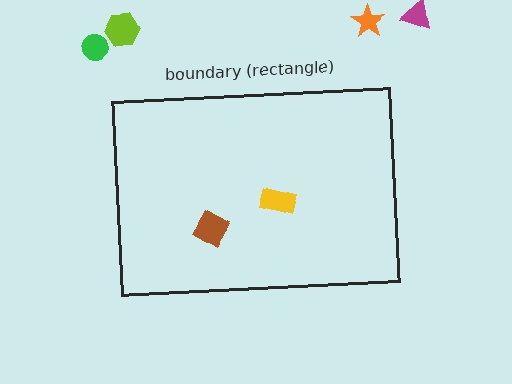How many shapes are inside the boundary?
2 inside, 4 outside.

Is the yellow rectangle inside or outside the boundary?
Inside.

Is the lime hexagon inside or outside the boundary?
Outside.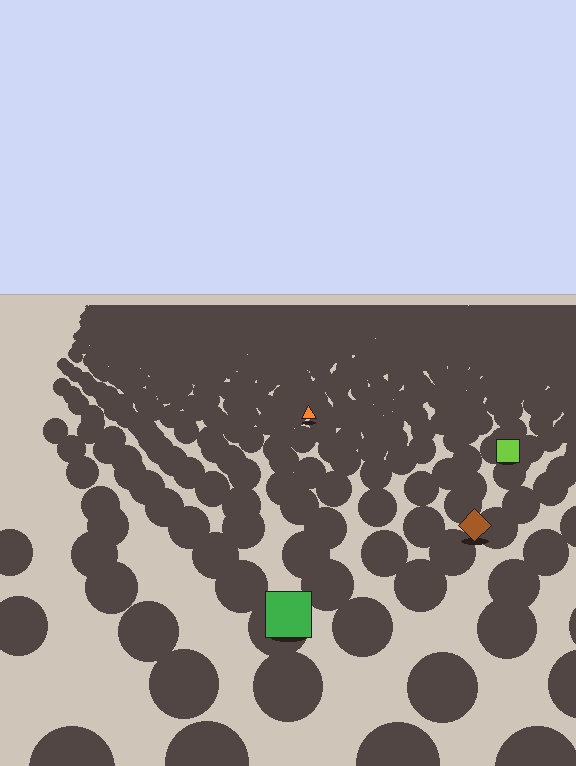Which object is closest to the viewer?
The green square is closest. The texture marks near it are larger and more spread out.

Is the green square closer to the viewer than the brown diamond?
Yes. The green square is closer — you can tell from the texture gradient: the ground texture is coarser near it.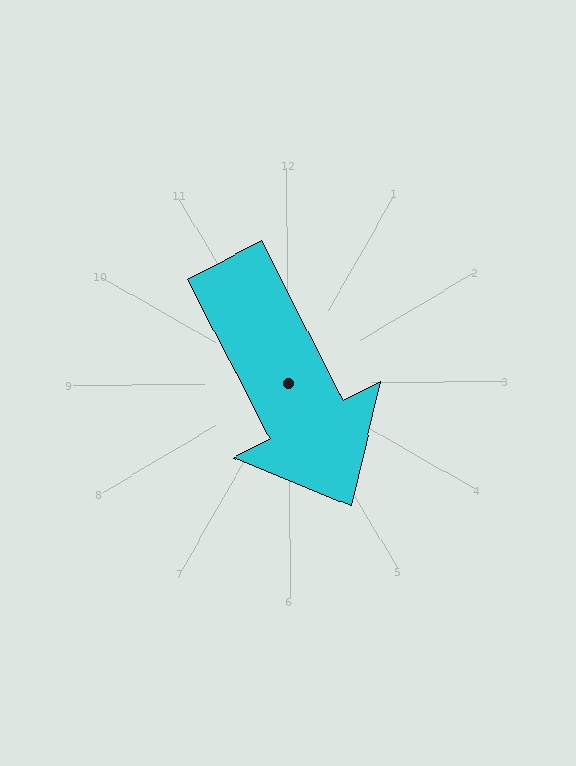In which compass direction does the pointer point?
Southeast.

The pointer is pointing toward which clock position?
Roughly 5 o'clock.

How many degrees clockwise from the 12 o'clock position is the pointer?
Approximately 153 degrees.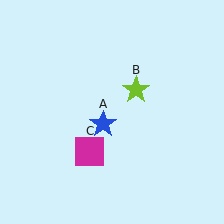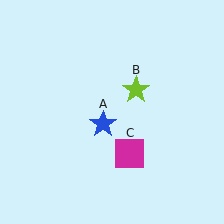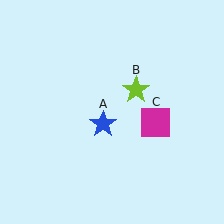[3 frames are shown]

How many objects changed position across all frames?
1 object changed position: magenta square (object C).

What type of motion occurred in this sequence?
The magenta square (object C) rotated counterclockwise around the center of the scene.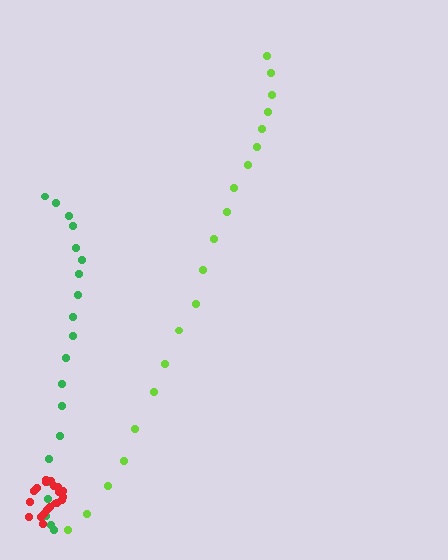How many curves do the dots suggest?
There are 3 distinct paths.